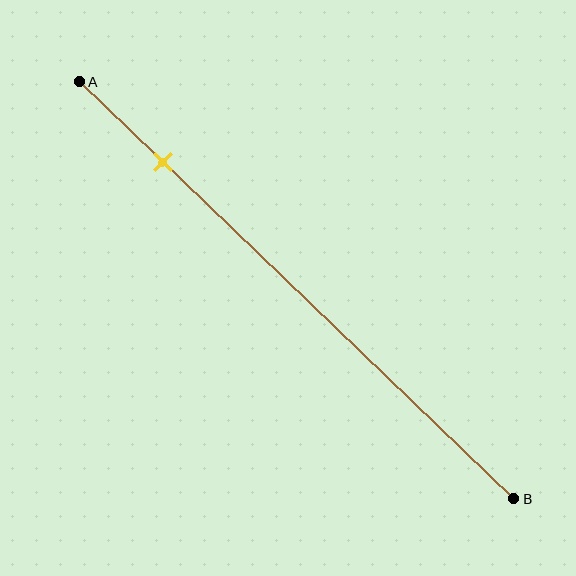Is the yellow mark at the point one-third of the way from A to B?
No, the mark is at about 20% from A, not at the 33% one-third point.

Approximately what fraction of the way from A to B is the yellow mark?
The yellow mark is approximately 20% of the way from A to B.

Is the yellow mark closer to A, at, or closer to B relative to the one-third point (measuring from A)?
The yellow mark is closer to point A than the one-third point of segment AB.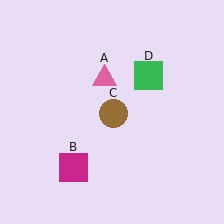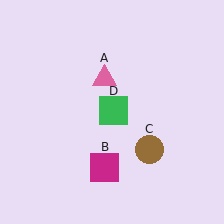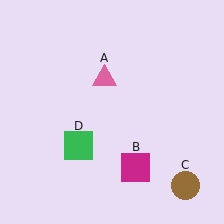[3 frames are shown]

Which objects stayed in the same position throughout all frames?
Pink triangle (object A) remained stationary.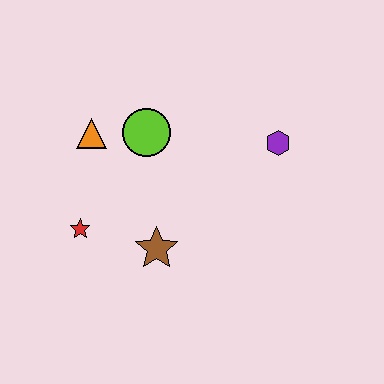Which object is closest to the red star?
The brown star is closest to the red star.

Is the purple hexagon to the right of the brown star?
Yes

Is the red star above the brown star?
Yes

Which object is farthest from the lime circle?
The purple hexagon is farthest from the lime circle.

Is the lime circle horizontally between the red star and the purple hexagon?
Yes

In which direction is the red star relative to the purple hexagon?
The red star is to the left of the purple hexagon.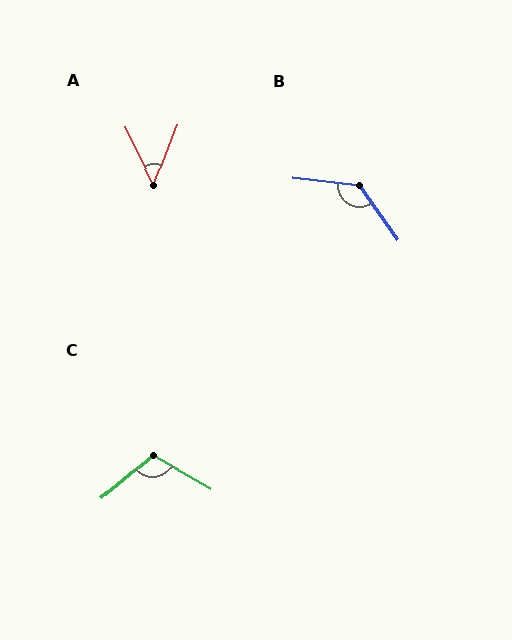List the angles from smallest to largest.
A (48°), C (110°), B (132°).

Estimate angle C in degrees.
Approximately 110 degrees.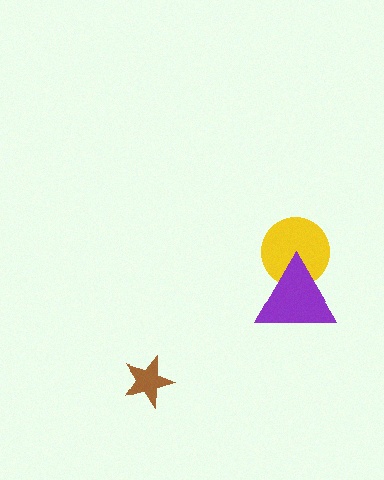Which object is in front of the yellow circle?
The purple triangle is in front of the yellow circle.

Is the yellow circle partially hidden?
Yes, it is partially covered by another shape.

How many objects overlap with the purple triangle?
1 object overlaps with the purple triangle.